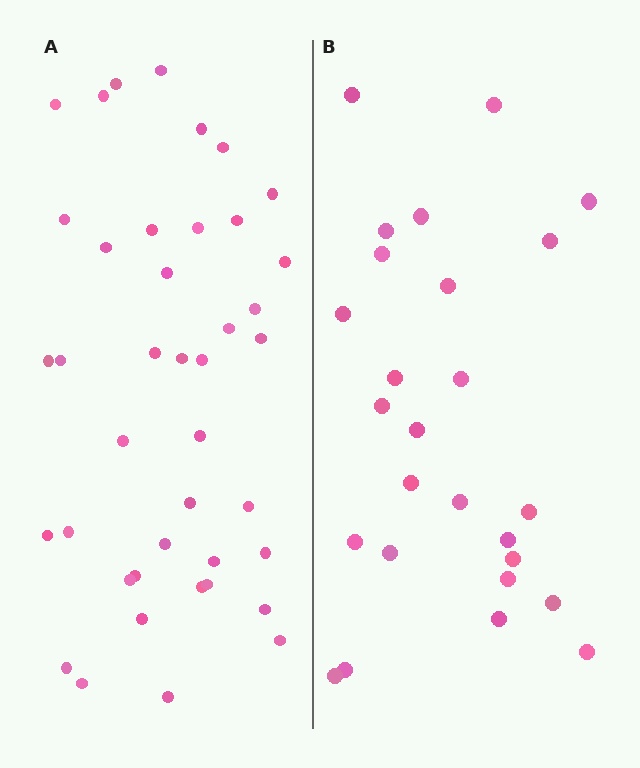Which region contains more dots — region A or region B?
Region A (the left region) has more dots.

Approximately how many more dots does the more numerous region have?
Region A has approximately 15 more dots than region B.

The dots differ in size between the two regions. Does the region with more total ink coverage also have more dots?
No. Region B has more total ink coverage because its dots are larger, but region A actually contains more individual dots. Total area can be misleading — the number of items is what matters here.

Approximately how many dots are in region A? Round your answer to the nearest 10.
About 40 dots. (The exact count is 41, which rounds to 40.)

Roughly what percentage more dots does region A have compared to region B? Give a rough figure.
About 60% more.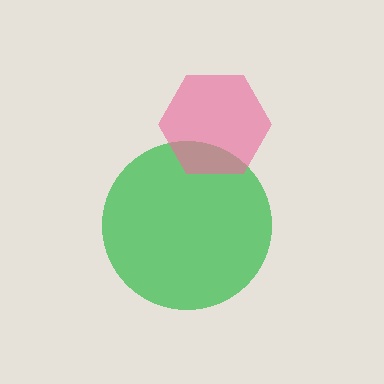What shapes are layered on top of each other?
The layered shapes are: a green circle, a pink hexagon.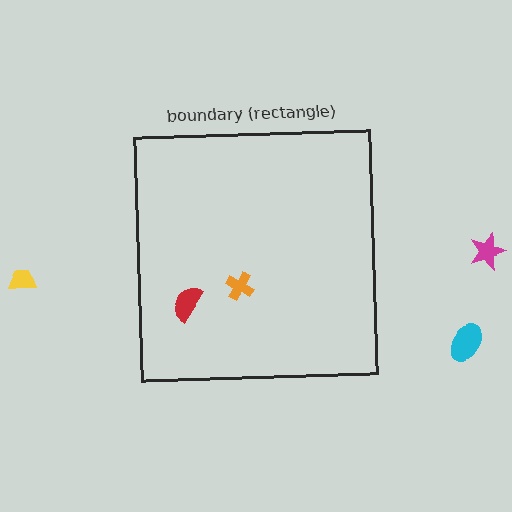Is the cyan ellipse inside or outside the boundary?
Outside.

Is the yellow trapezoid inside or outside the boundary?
Outside.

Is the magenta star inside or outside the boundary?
Outside.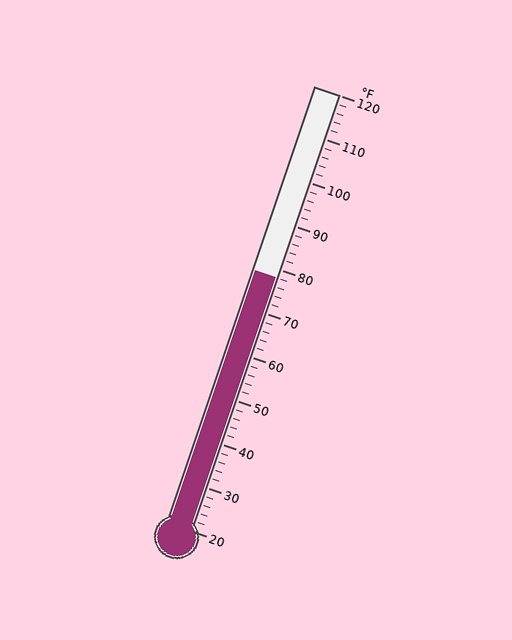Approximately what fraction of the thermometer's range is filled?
The thermometer is filled to approximately 60% of its range.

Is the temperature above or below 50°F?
The temperature is above 50°F.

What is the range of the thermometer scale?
The thermometer scale ranges from 20°F to 120°F.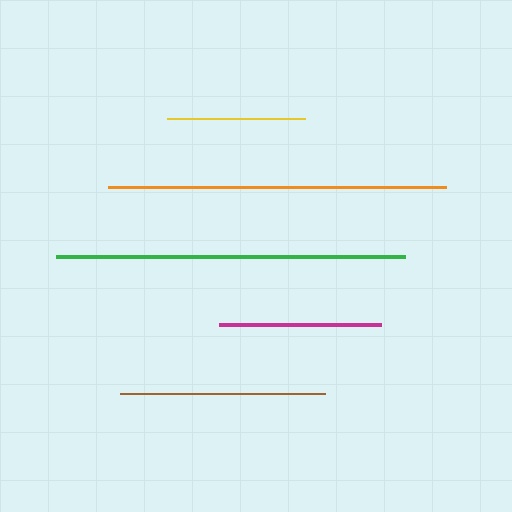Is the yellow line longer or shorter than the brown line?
The brown line is longer than the yellow line.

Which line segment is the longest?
The green line is the longest at approximately 350 pixels.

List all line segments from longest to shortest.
From longest to shortest: green, orange, brown, magenta, yellow.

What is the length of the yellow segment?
The yellow segment is approximately 138 pixels long.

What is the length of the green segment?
The green segment is approximately 350 pixels long.